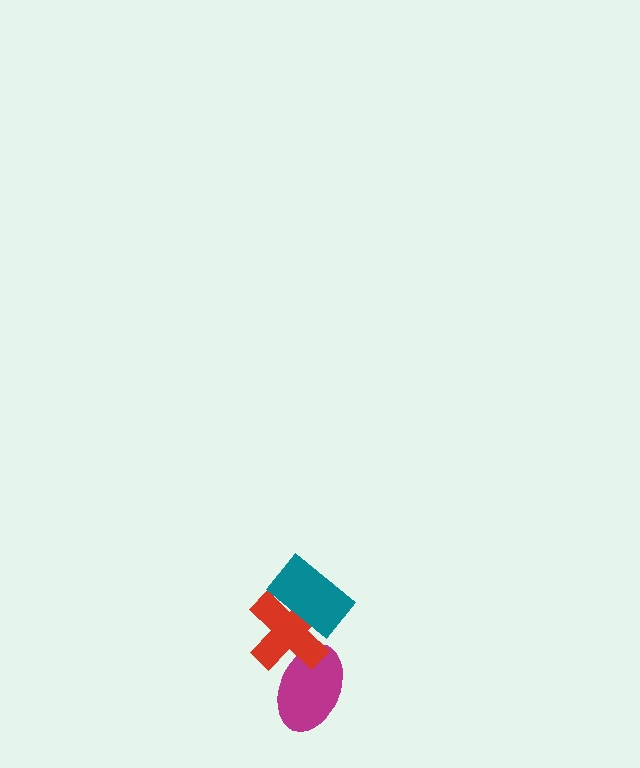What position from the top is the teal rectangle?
The teal rectangle is 1st from the top.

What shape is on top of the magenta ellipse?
The red cross is on top of the magenta ellipse.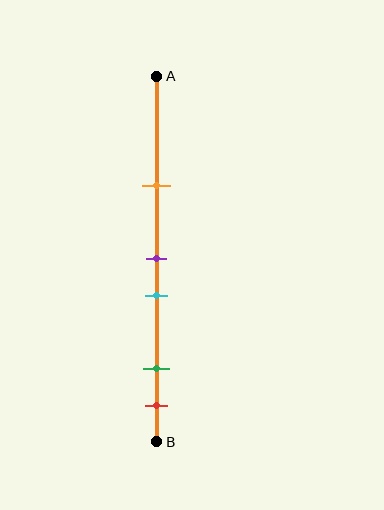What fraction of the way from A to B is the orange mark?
The orange mark is approximately 30% (0.3) of the way from A to B.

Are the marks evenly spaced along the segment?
No, the marks are not evenly spaced.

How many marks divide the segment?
There are 5 marks dividing the segment.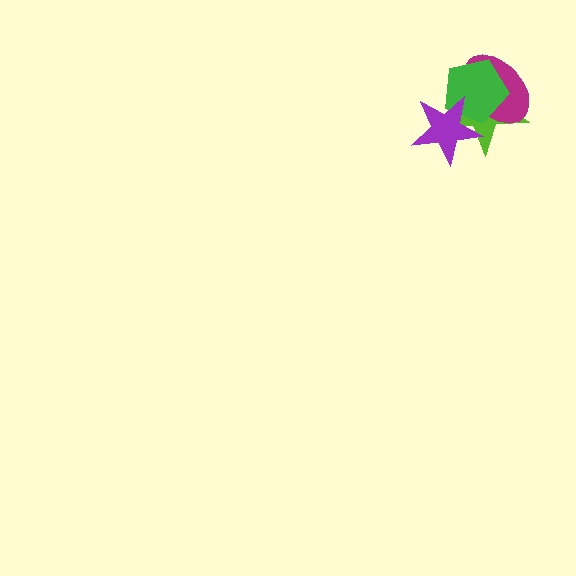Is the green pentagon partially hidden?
Yes, it is partially covered by another shape.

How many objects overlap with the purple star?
3 objects overlap with the purple star.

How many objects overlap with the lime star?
3 objects overlap with the lime star.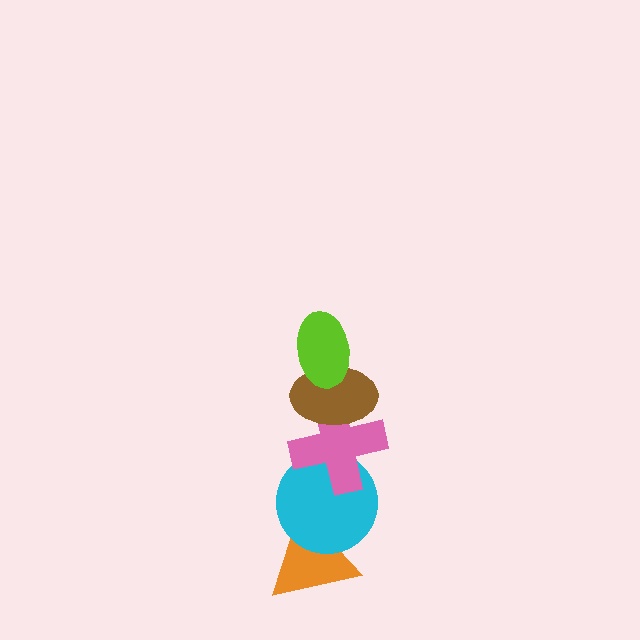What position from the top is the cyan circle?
The cyan circle is 4th from the top.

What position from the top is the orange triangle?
The orange triangle is 5th from the top.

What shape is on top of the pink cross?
The brown ellipse is on top of the pink cross.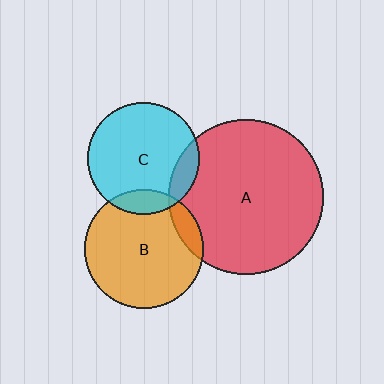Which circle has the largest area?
Circle A (red).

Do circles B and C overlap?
Yes.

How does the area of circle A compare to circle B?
Approximately 1.7 times.